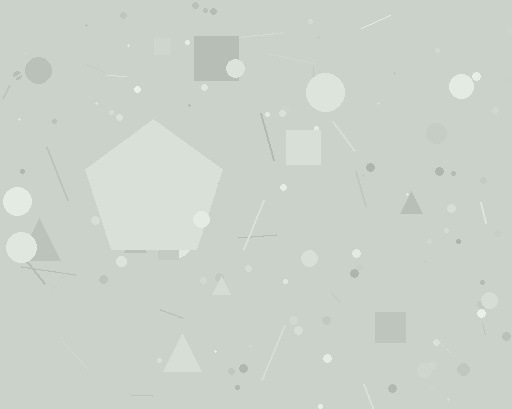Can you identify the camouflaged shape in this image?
The camouflaged shape is a pentagon.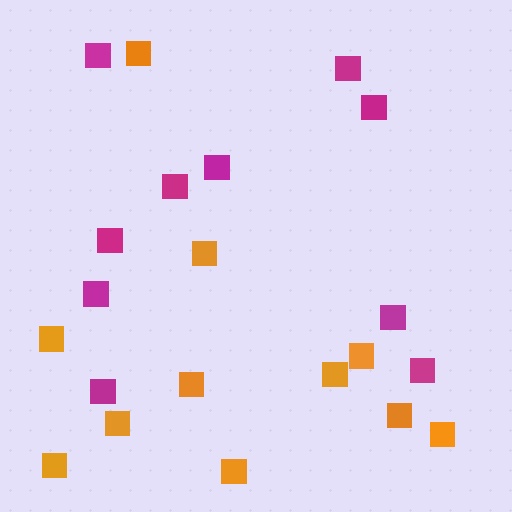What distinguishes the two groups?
There are 2 groups: one group of orange squares (11) and one group of magenta squares (10).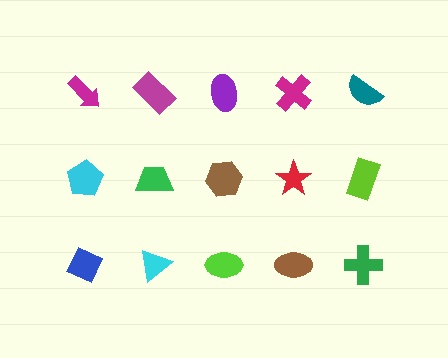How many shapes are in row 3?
5 shapes.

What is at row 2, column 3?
A brown hexagon.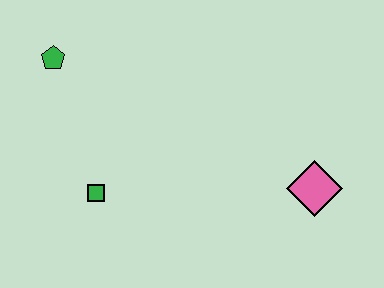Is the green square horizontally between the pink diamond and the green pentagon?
Yes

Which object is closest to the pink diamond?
The green square is closest to the pink diamond.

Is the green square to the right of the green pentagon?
Yes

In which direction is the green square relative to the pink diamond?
The green square is to the left of the pink diamond.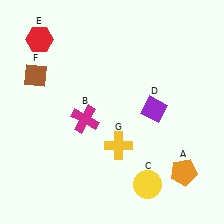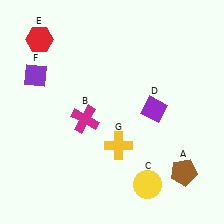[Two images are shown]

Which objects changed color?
A changed from orange to brown. F changed from brown to purple.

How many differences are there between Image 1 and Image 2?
There are 2 differences between the two images.